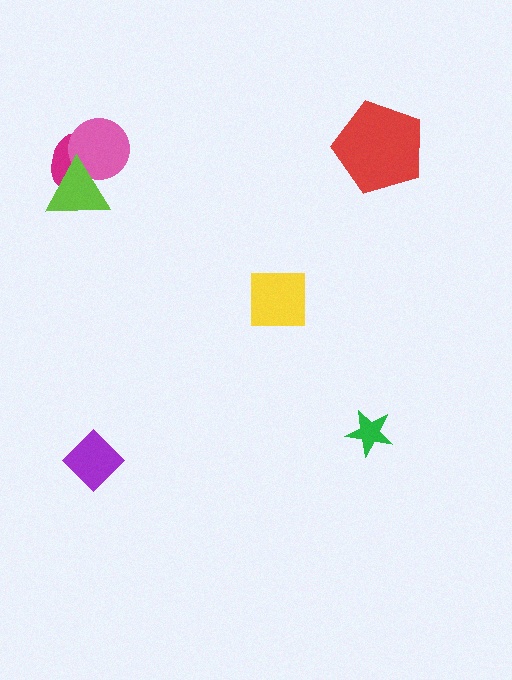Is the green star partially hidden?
No, no other shape covers it.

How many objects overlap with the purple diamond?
0 objects overlap with the purple diamond.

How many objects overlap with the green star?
0 objects overlap with the green star.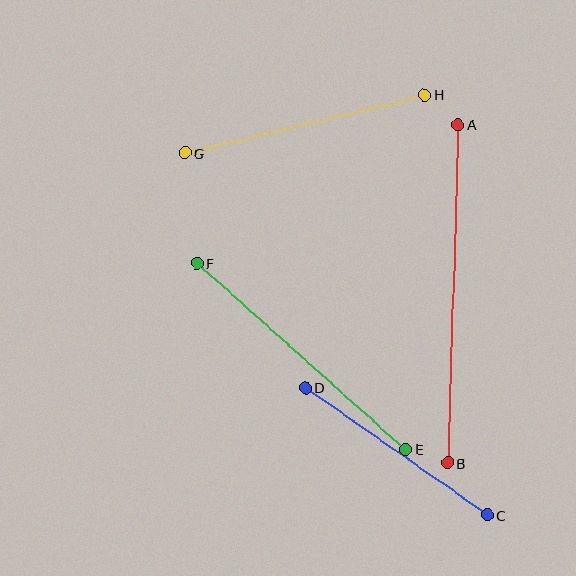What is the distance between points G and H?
The distance is approximately 247 pixels.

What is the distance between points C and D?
The distance is approximately 222 pixels.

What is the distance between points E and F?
The distance is approximately 279 pixels.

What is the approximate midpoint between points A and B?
The midpoint is at approximately (453, 294) pixels.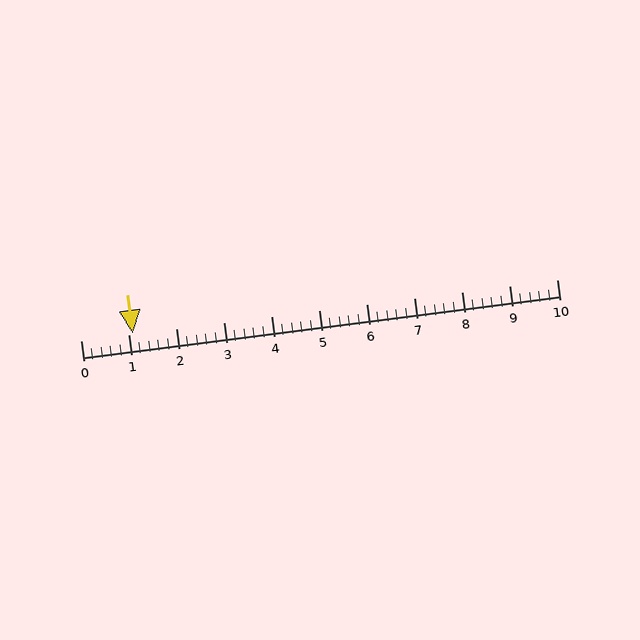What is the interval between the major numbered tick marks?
The major tick marks are spaced 1 units apart.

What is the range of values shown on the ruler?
The ruler shows values from 0 to 10.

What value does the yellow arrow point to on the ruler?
The yellow arrow points to approximately 1.1.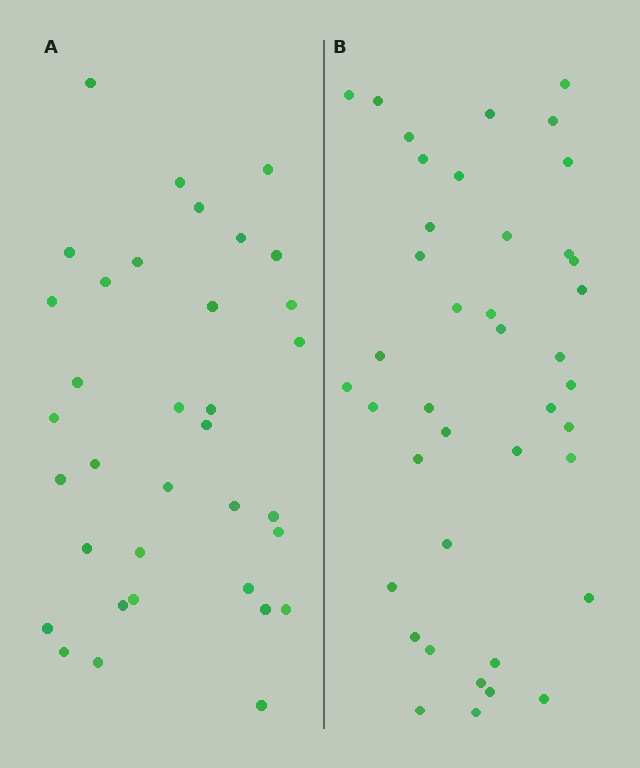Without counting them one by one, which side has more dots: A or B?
Region B (the right region) has more dots.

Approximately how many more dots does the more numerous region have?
Region B has about 6 more dots than region A.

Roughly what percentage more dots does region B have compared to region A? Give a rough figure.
About 15% more.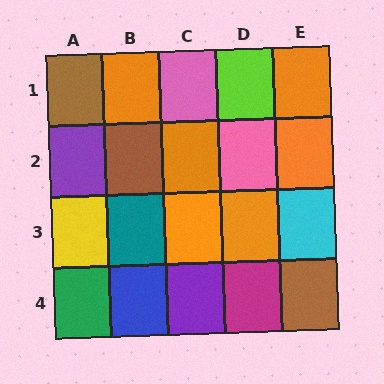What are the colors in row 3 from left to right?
Yellow, teal, orange, orange, cyan.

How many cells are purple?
2 cells are purple.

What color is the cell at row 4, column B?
Blue.